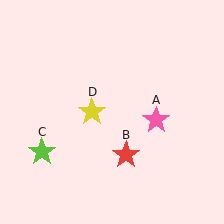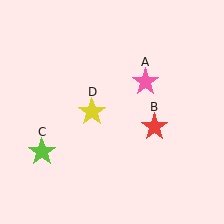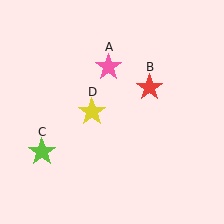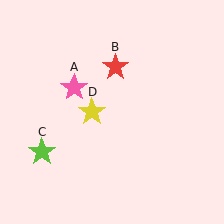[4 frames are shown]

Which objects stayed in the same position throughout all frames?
Lime star (object C) and yellow star (object D) remained stationary.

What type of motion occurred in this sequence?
The pink star (object A), red star (object B) rotated counterclockwise around the center of the scene.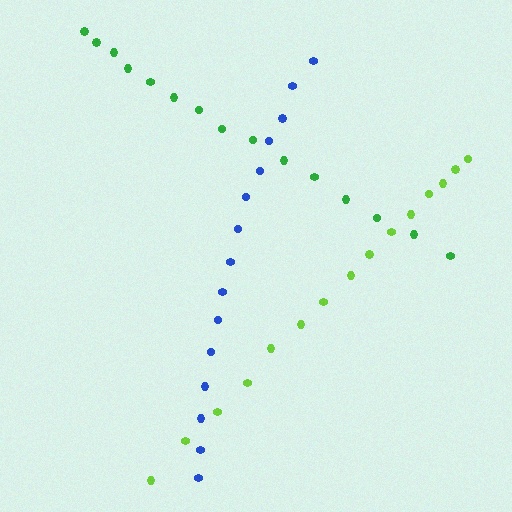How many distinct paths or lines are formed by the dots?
There are 3 distinct paths.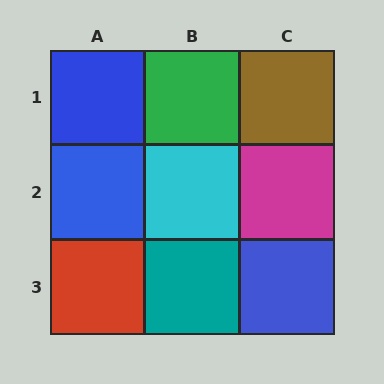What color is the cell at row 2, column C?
Magenta.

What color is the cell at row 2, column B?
Cyan.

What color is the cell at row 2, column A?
Blue.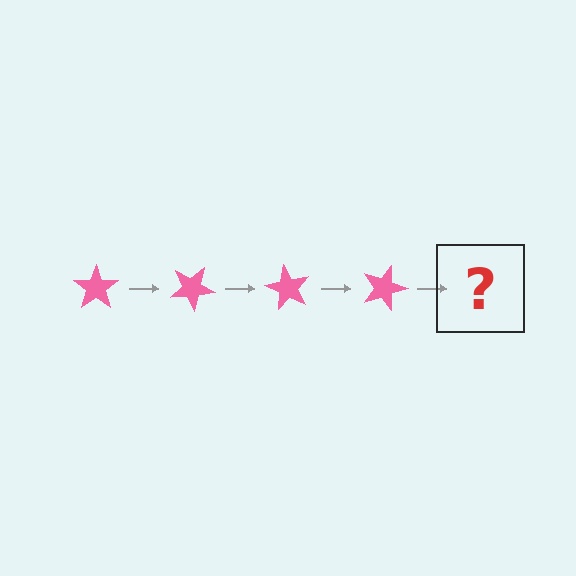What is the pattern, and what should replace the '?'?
The pattern is that the star rotates 30 degrees each step. The '?' should be a pink star rotated 120 degrees.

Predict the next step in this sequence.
The next step is a pink star rotated 120 degrees.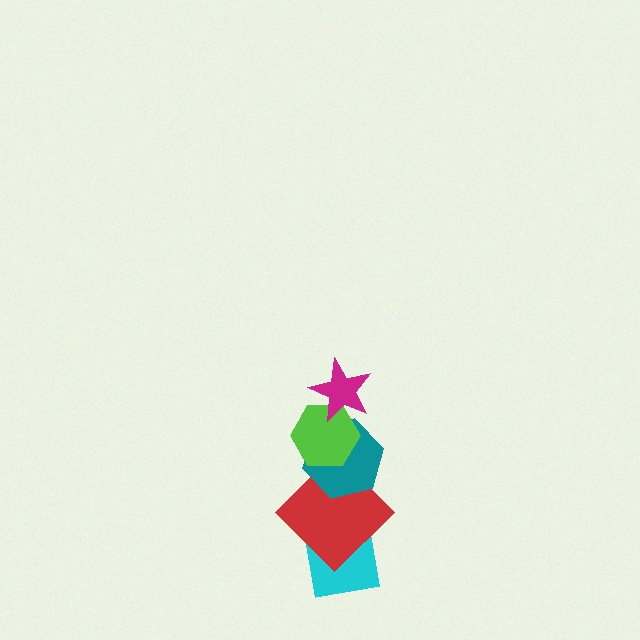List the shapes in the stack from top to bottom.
From top to bottom: the magenta star, the lime hexagon, the teal hexagon, the red diamond, the cyan square.